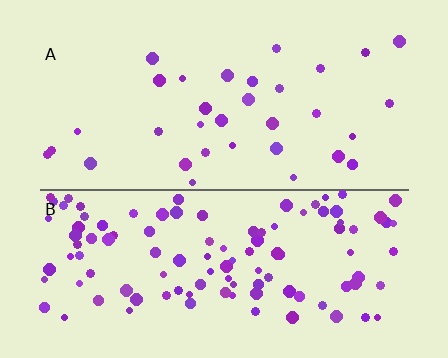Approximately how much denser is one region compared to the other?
Approximately 3.3× — region B over region A.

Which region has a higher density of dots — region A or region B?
B (the bottom).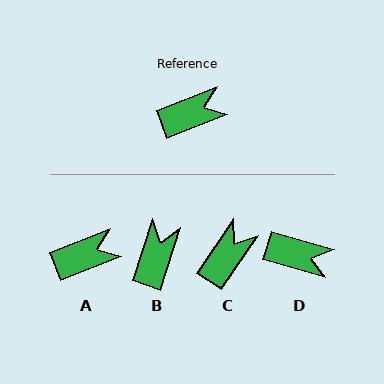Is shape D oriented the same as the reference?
No, it is off by about 37 degrees.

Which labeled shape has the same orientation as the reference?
A.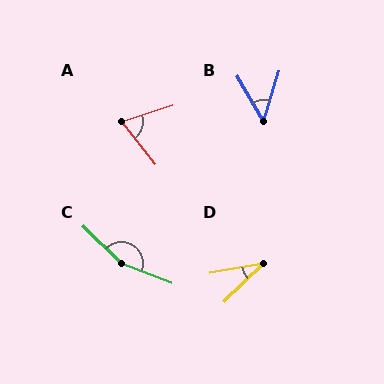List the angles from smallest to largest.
D (34°), B (48°), A (69°), C (156°).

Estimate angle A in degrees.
Approximately 69 degrees.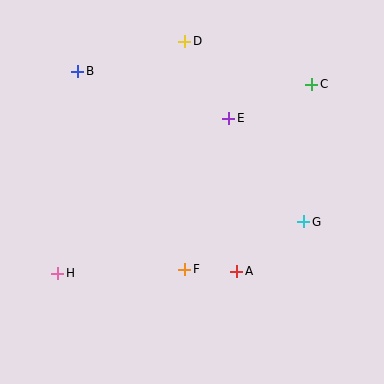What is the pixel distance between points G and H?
The distance between G and H is 251 pixels.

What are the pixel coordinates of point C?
Point C is at (312, 84).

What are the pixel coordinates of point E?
Point E is at (229, 118).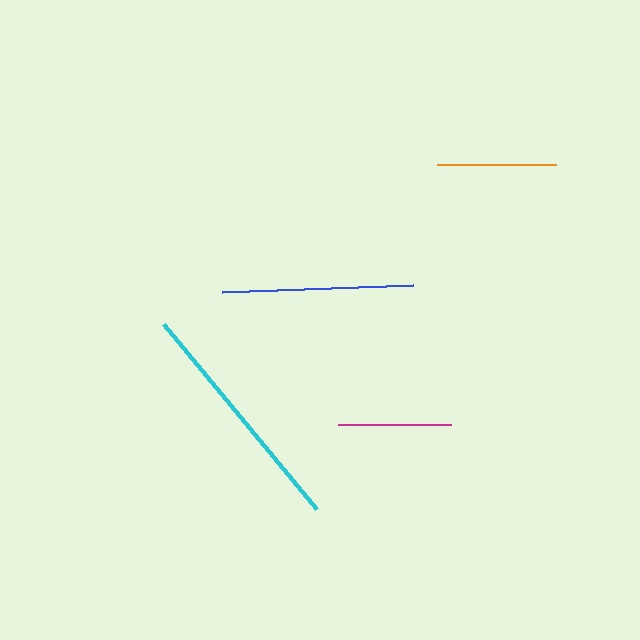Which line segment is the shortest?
The magenta line is the shortest at approximately 113 pixels.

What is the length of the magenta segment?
The magenta segment is approximately 113 pixels long.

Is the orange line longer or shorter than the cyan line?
The cyan line is longer than the orange line.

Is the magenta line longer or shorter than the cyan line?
The cyan line is longer than the magenta line.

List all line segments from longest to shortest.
From longest to shortest: cyan, blue, orange, magenta.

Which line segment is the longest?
The cyan line is the longest at approximately 240 pixels.